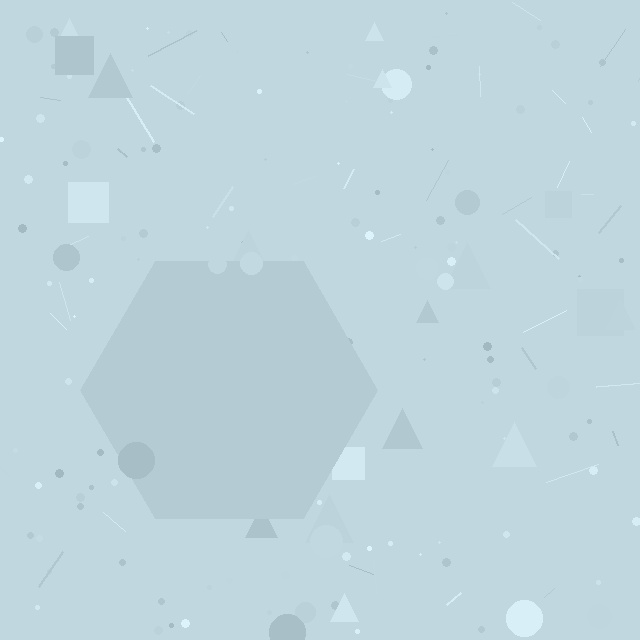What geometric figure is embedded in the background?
A hexagon is embedded in the background.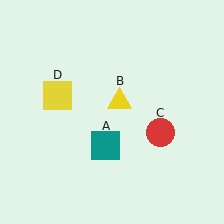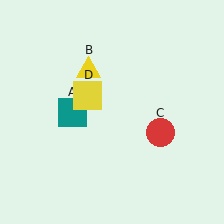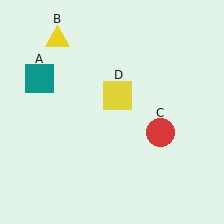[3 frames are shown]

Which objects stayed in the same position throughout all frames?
Red circle (object C) remained stationary.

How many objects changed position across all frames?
3 objects changed position: teal square (object A), yellow triangle (object B), yellow square (object D).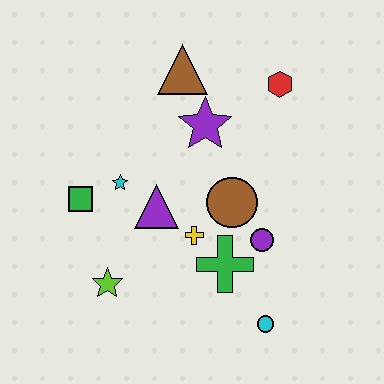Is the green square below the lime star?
No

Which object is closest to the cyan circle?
The green cross is closest to the cyan circle.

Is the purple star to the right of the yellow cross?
Yes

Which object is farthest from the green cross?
The brown triangle is farthest from the green cross.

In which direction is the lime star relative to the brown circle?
The lime star is to the left of the brown circle.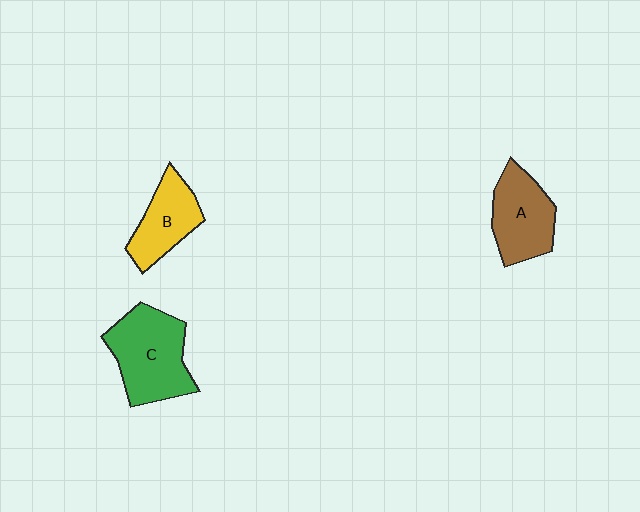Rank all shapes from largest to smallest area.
From largest to smallest: C (green), A (brown), B (yellow).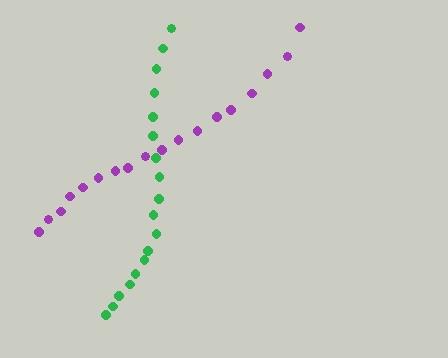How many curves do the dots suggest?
There are 2 distinct paths.